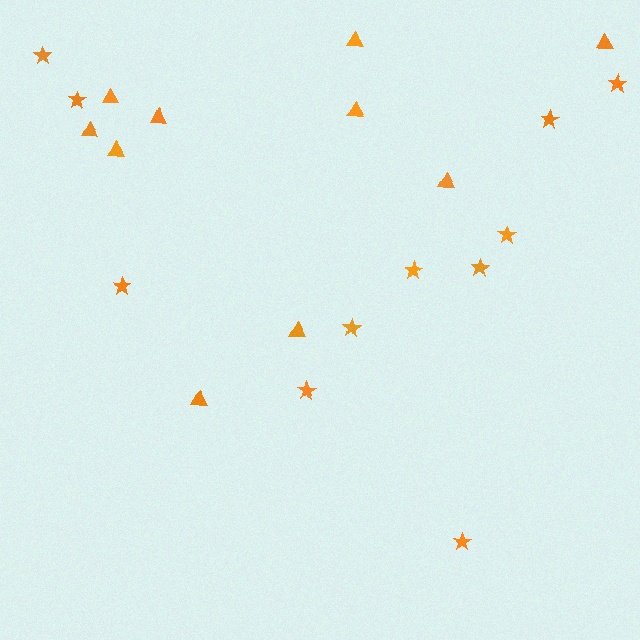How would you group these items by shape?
There are 2 groups: one group of stars (11) and one group of triangles (10).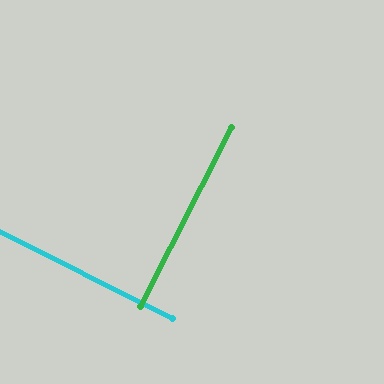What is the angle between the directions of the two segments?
Approximately 90 degrees.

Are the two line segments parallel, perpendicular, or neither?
Perpendicular — they meet at approximately 90°.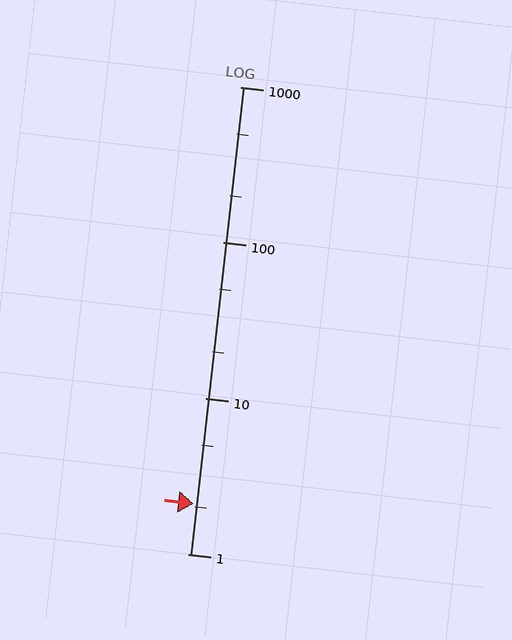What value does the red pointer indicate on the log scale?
The pointer indicates approximately 2.1.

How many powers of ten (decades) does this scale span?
The scale spans 3 decades, from 1 to 1000.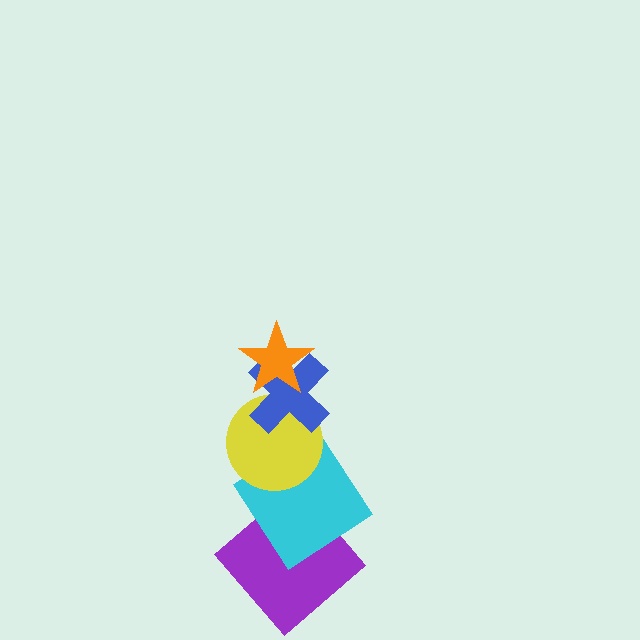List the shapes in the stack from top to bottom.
From top to bottom: the orange star, the blue cross, the yellow circle, the cyan diamond, the purple diamond.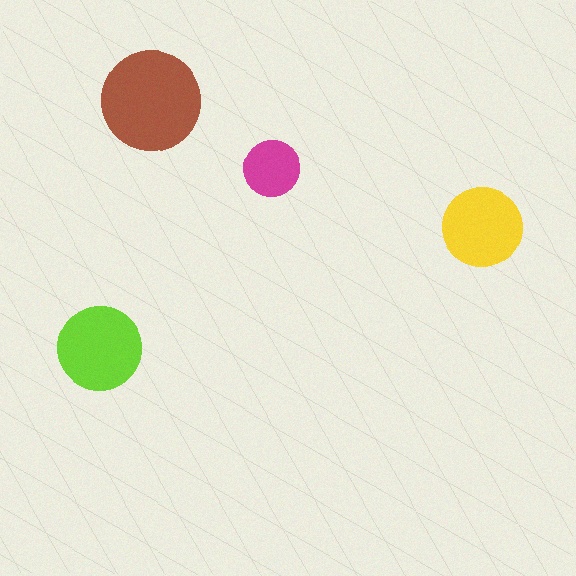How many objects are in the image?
There are 4 objects in the image.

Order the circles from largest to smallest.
the brown one, the lime one, the yellow one, the magenta one.